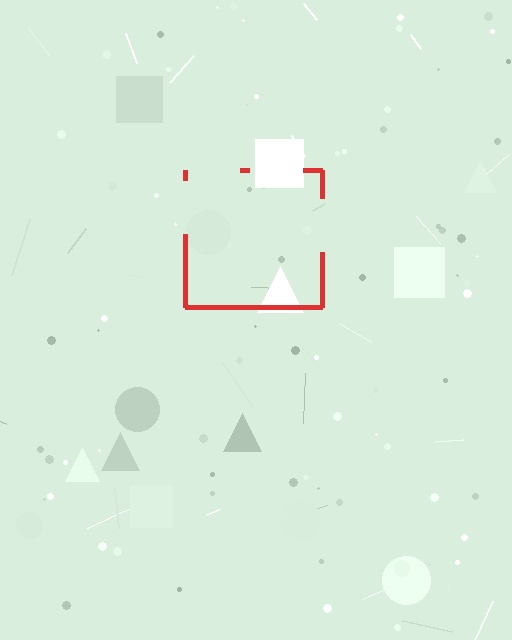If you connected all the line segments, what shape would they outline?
They would outline a square.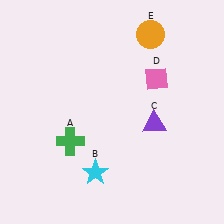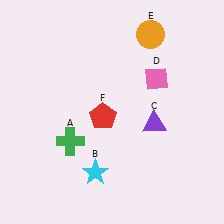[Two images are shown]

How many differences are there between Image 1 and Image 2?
There is 1 difference between the two images.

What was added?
A red pentagon (F) was added in Image 2.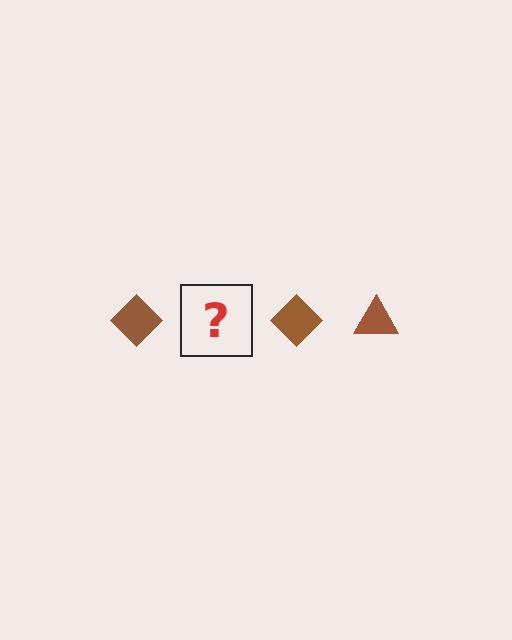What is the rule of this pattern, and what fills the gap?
The rule is that the pattern cycles through diamond, triangle shapes in brown. The gap should be filled with a brown triangle.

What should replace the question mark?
The question mark should be replaced with a brown triangle.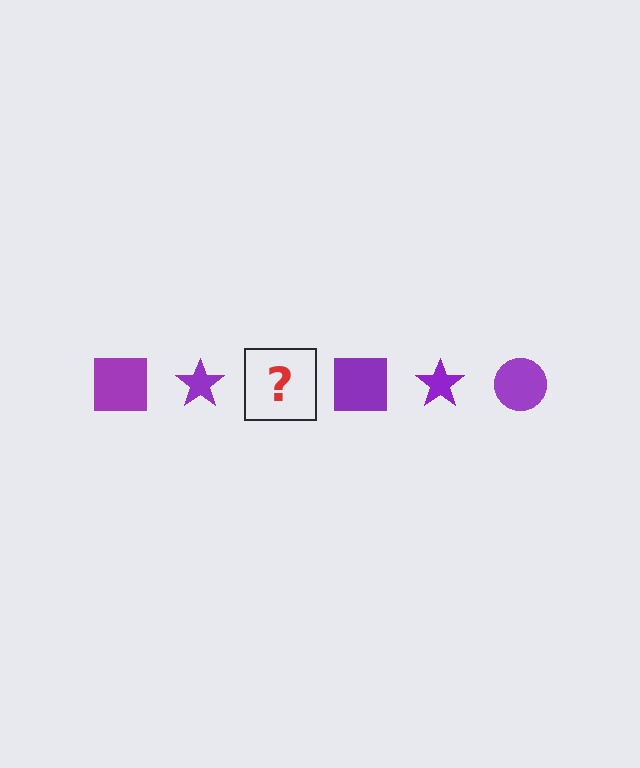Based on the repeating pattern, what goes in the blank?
The blank should be a purple circle.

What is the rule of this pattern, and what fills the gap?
The rule is that the pattern cycles through square, star, circle shapes in purple. The gap should be filled with a purple circle.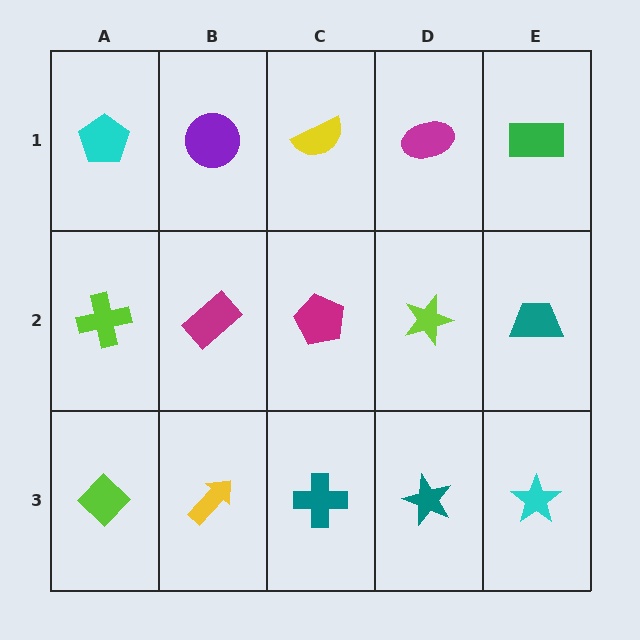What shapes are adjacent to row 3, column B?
A magenta rectangle (row 2, column B), a lime diamond (row 3, column A), a teal cross (row 3, column C).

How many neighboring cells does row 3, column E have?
2.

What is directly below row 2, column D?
A teal star.